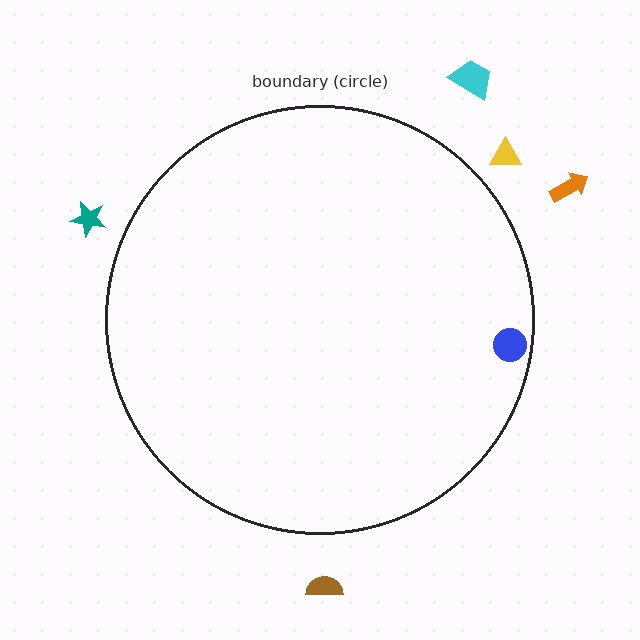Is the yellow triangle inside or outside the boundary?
Outside.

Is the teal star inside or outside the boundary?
Outside.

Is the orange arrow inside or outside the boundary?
Outside.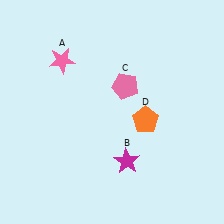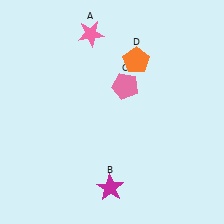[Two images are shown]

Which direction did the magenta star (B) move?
The magenta star (B) moved down.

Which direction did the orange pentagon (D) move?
The orange pentagon (D) moved up.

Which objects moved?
The objects that moved are: the pink star (A), the magenta star (B), the orange pentagon (D).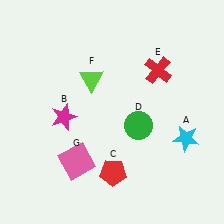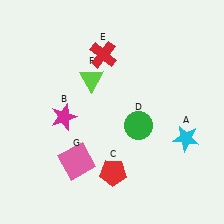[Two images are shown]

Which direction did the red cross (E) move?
The red cross (E) moved left.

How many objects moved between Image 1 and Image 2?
1 object moved between the two images.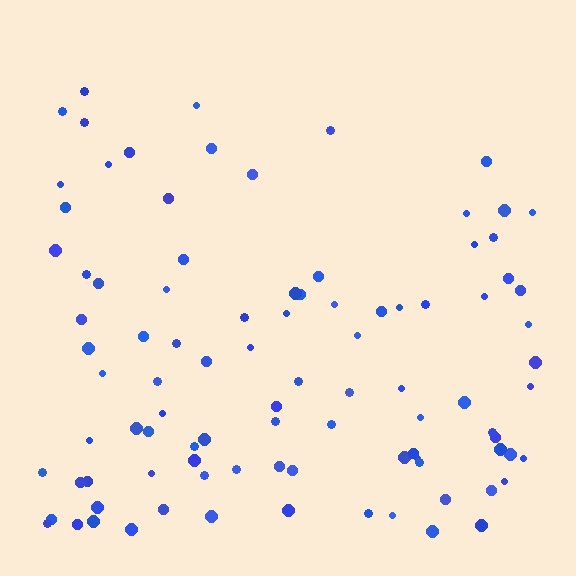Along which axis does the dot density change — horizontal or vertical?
Vertical.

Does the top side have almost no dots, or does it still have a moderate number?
Still a moderate number, just noticeably fewer than the bottom.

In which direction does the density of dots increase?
From top to bottom, with the bottom side densest.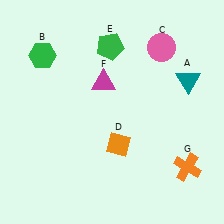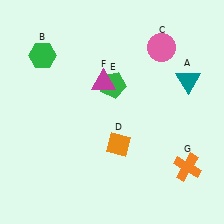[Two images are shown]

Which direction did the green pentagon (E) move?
The green pentagon (E) moved down.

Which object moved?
The green pentagon (E) moved down.